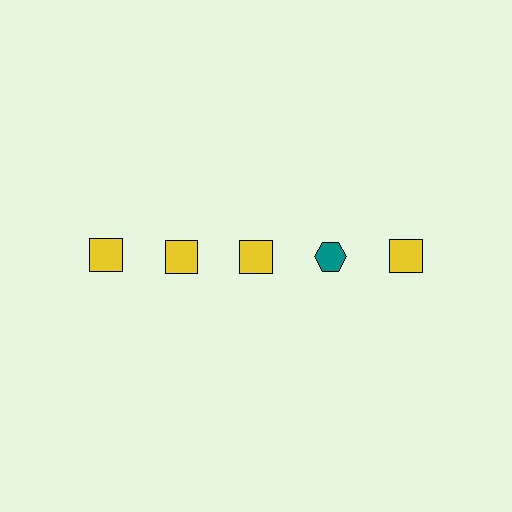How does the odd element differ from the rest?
It differs in both color (teal instead of yellow) and shape (hexagon instead of square).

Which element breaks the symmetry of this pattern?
The teal hexagon in the top row, second from right column breaks the symmetry. All other shapes are yellow squares.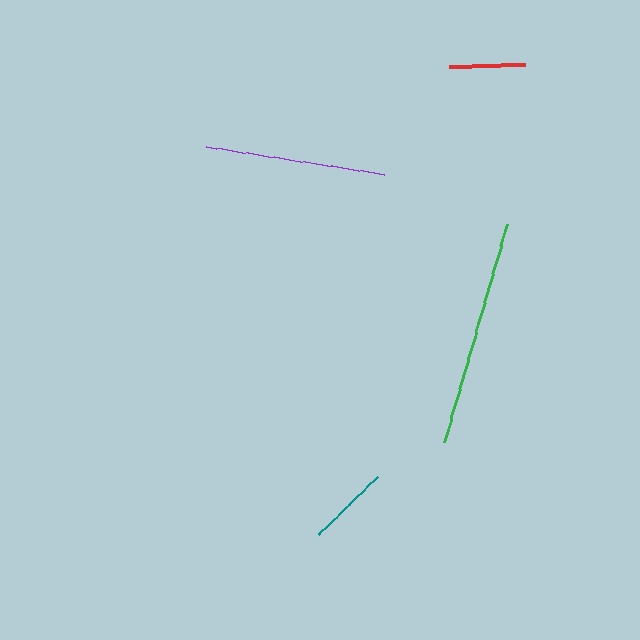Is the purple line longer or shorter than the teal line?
The purple line is longer than the teal line.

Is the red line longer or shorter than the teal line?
The teal line is longer than the red line.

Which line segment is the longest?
The green line is the longest at approximately 225 pixels.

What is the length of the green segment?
The green segment is approximately 225 pixels long.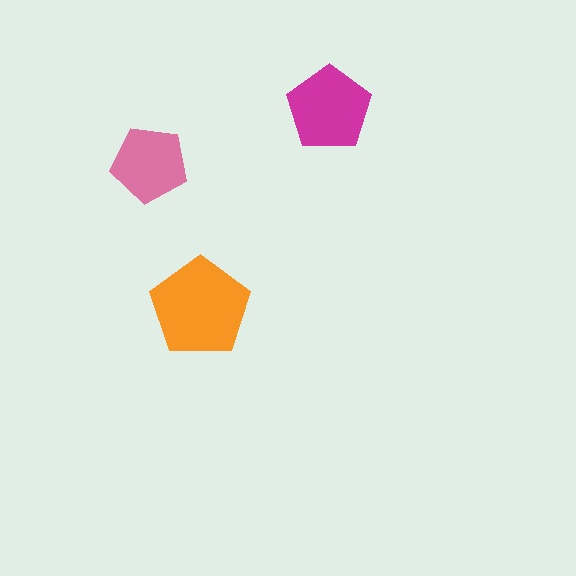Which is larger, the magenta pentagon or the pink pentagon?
The magenta one.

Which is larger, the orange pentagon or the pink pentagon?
The orange one.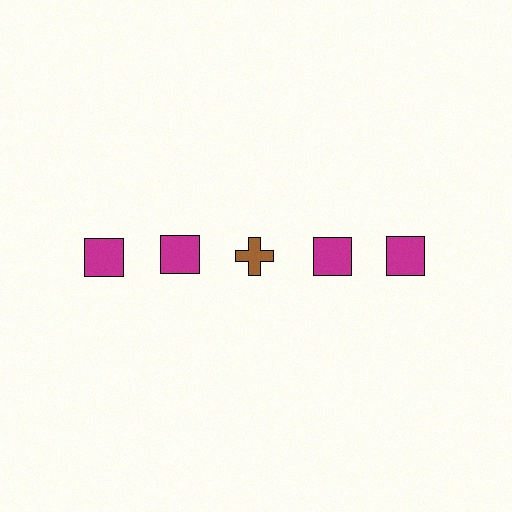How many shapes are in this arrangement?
There are 5 shapes arranged in a grid pattern.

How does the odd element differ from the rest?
It differs in both color (brown instead of magenta) and shape (cross instead of square).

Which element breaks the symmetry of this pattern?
The brown cross in the top row, center column breaks the symmetry. All other shapes are magenta squares.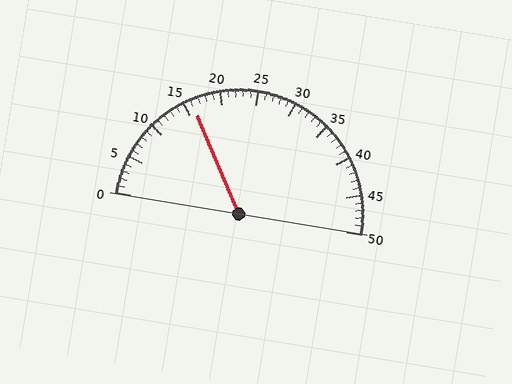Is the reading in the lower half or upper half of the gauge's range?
The reading is in the lower half of the range (0 to 50).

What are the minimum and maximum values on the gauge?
The gauge ranges from 0 to 50.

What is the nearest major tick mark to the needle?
The nearest major tick mark is 15.